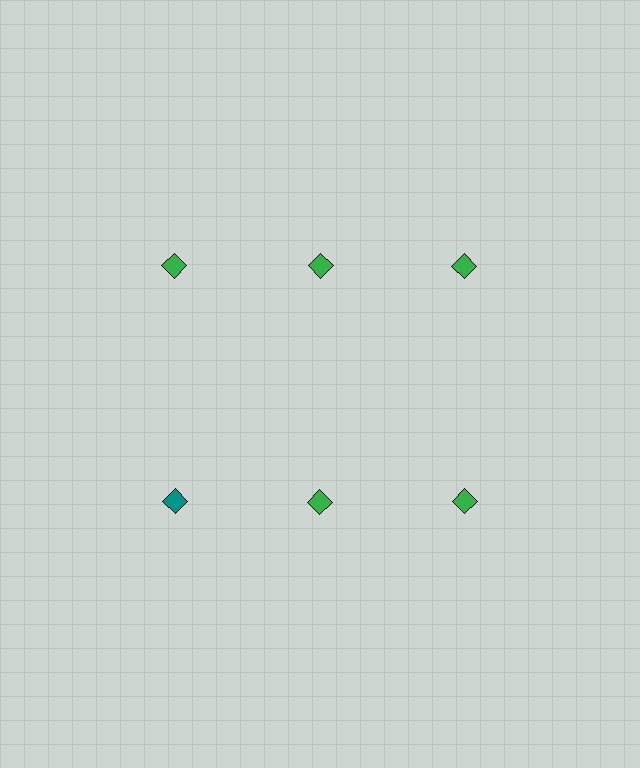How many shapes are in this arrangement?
There are 6 shapes arranged in a grid pattern.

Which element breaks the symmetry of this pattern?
The teal diamond in the second row, leftmost column breaks the symmetry. All other shapes are green diamonds.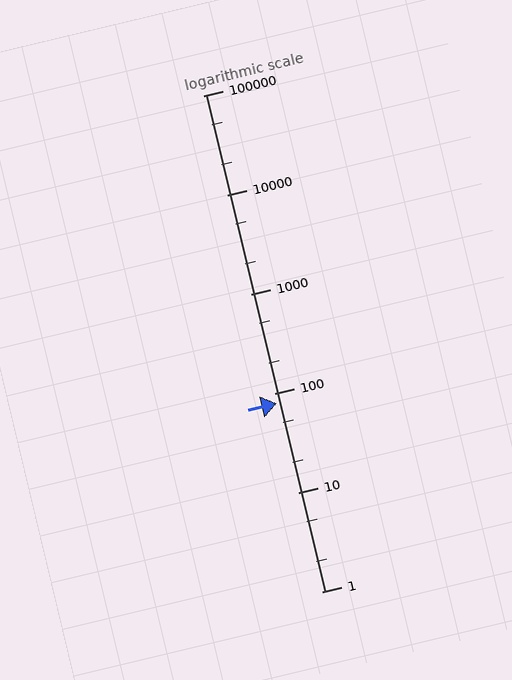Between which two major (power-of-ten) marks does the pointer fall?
The pointer is between 10 and 100.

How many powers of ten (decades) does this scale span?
The scale spans 5 decades, from 1 to 100000.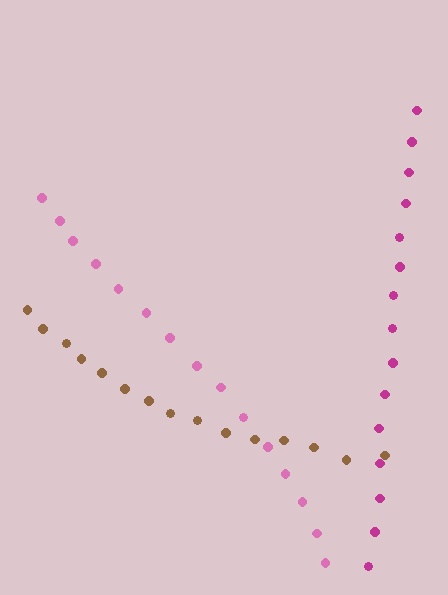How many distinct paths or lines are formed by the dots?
There are 3 distinct paths.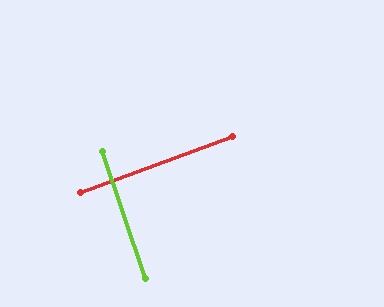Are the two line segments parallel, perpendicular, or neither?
Perpendicular — they meet at approximately 88°.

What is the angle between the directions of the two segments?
Approximately 88 degrees.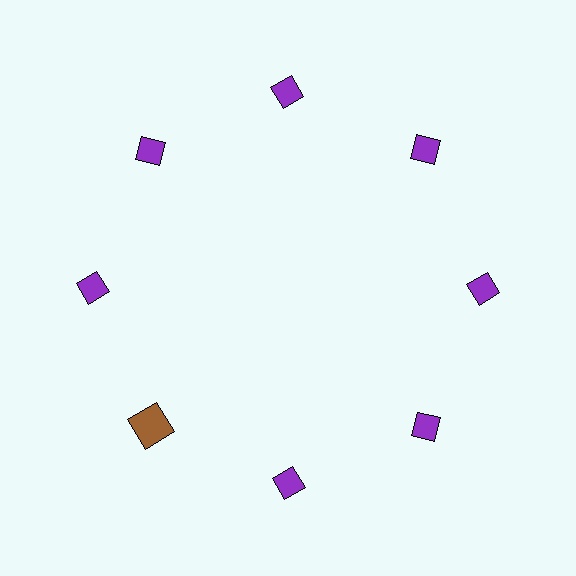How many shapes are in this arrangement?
There are 8 shapes arranged in a ring pattern.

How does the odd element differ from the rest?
It differs in both color (brown instead of purple) and shape (square instead of diamond).